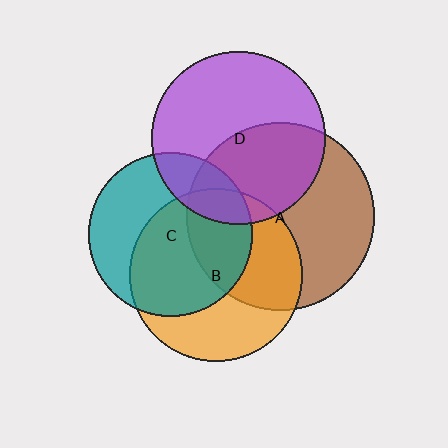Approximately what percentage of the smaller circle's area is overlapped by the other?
Approximately 45%.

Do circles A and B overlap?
Yes.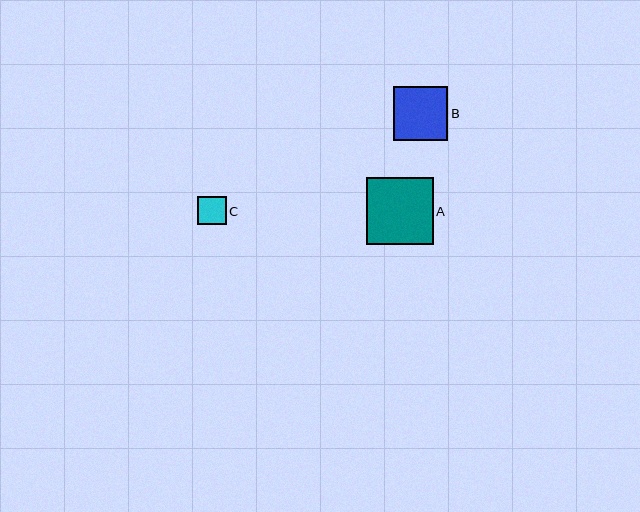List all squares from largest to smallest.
From largest to smallest: A, B, C.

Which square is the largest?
Square A is the largest with a size of approximately 67 pixels.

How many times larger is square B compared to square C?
Square B is approximately 1.9 times the size of square C.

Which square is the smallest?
Square C is the smallest with a size of approximately 29 pixels.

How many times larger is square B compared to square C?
Square B is approximately 1.9 times the size of square C.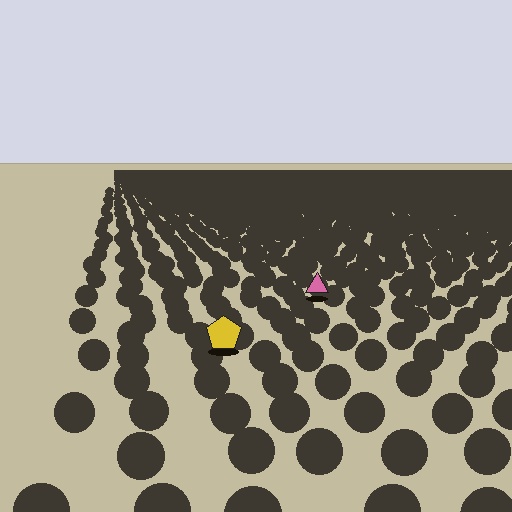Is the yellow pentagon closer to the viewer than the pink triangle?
Yes. The yellow pentagon is closer — you can tell from the texture gradient: the ground texture is coarser near it.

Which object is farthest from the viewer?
The pink triangle is farthest from the viewer. It appears smaller and the ground texture around it is denser.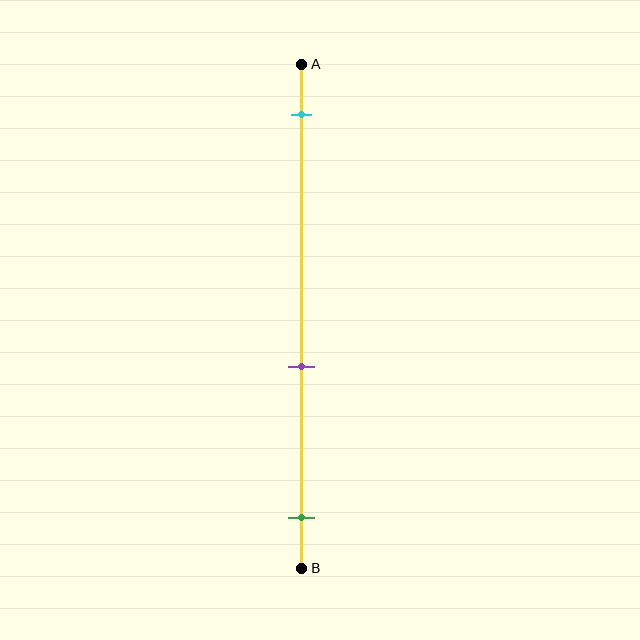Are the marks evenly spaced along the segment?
No, the marks are not evenly spaced.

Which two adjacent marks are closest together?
The purple and green marks are the closest adjacent pair.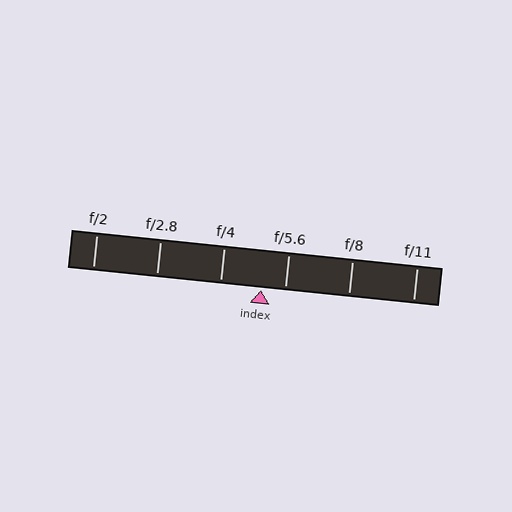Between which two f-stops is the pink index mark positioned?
The index mark is between f/4 and f/5.6.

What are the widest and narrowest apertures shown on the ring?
The widest aperture shown is f/2 and the narrowest is f/11.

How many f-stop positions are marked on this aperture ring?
There are 6 f-stop positions marked.